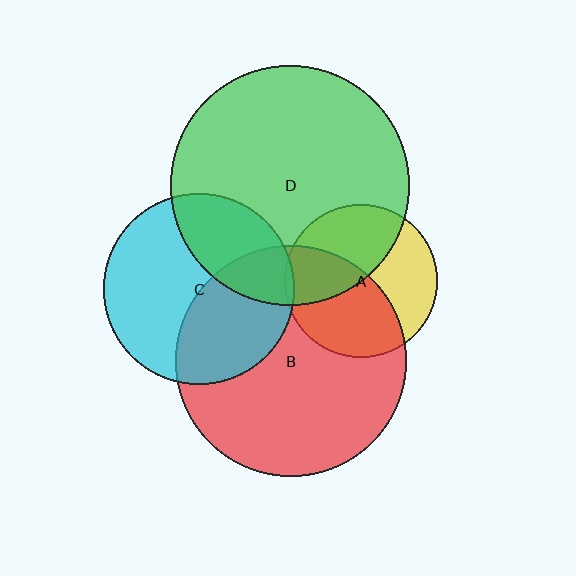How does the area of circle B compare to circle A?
Approximately 2.3 times.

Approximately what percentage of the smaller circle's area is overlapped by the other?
Approximately 5%.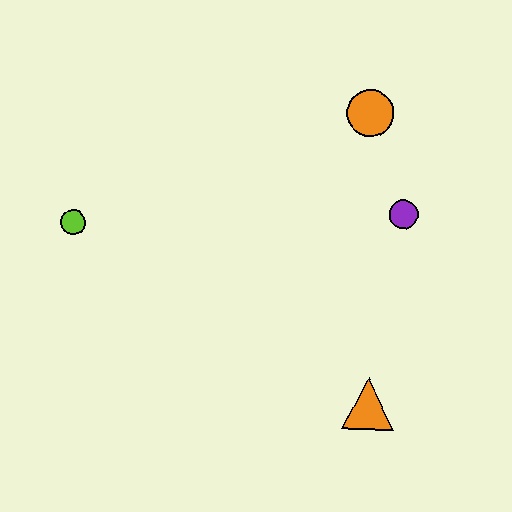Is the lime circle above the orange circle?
No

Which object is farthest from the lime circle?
The orange triangle is farthest from the lime circle.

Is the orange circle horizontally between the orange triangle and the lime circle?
Yes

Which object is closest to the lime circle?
The orange circle is closest to the lime circle.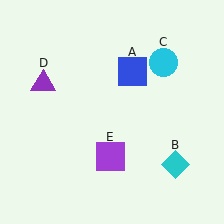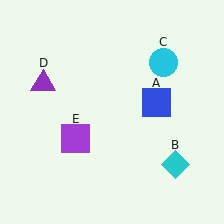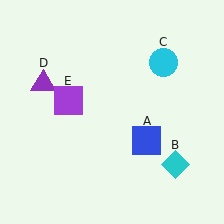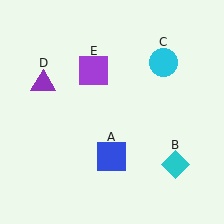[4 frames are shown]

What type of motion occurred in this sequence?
The blue square (object A), purple square (object E) rotated clockwise around the center of the scene.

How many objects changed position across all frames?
2 objects changed position: blue square (object A), purple square (object E).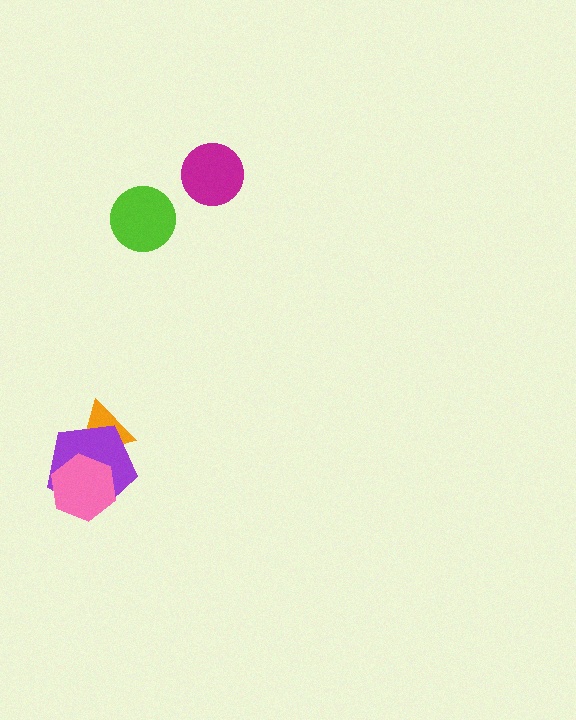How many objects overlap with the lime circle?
0 objects overlap with the lime circle.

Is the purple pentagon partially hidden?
Yes, it is partially covered by another shape.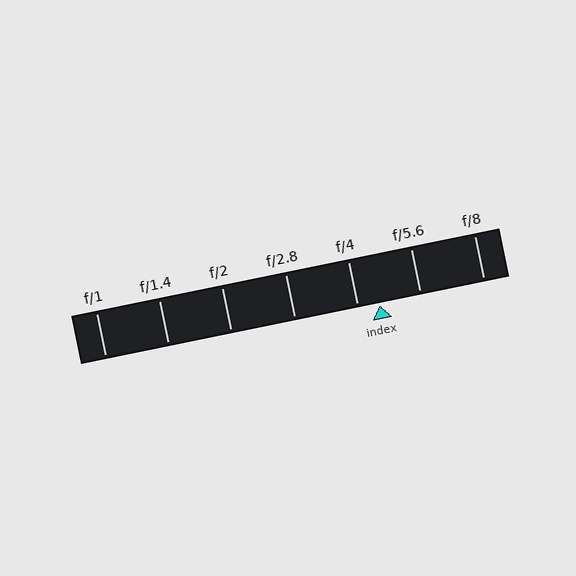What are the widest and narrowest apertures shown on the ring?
The widest aperture shown is f/1 and the narrowest is f/8.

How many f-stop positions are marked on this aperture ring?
There are 7 f-stop positions marked.